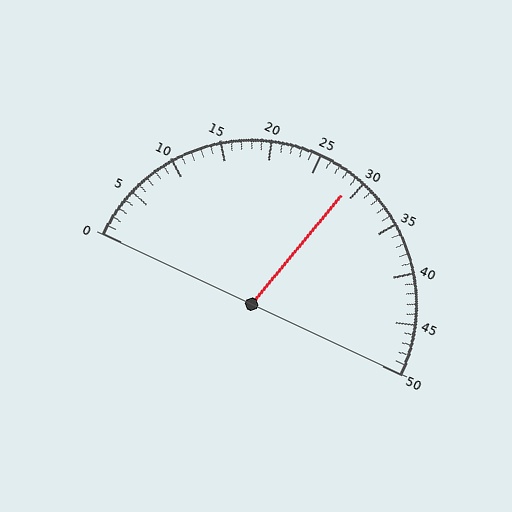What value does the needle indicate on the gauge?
The needle indicates approximately 29.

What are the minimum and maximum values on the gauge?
The gauge ranges from 0 to 50.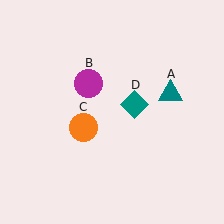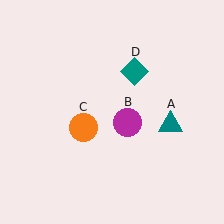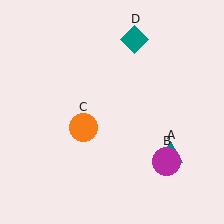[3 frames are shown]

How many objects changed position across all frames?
3 objects changed position: teal triangle (object A), magenta circle (object B), teal diamond (object D).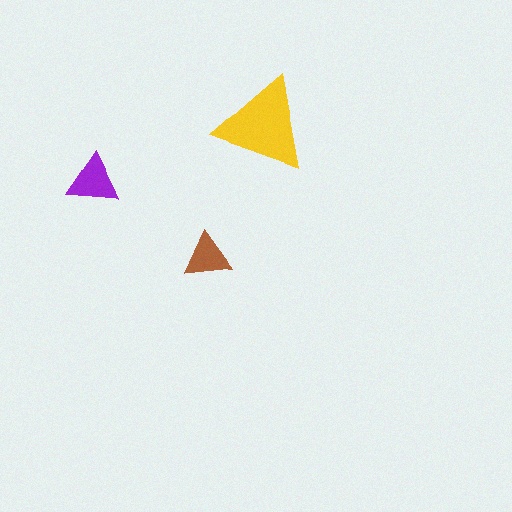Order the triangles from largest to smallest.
the yellow one, the purple one, the brown one.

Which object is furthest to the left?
The purple triangle is leftmost.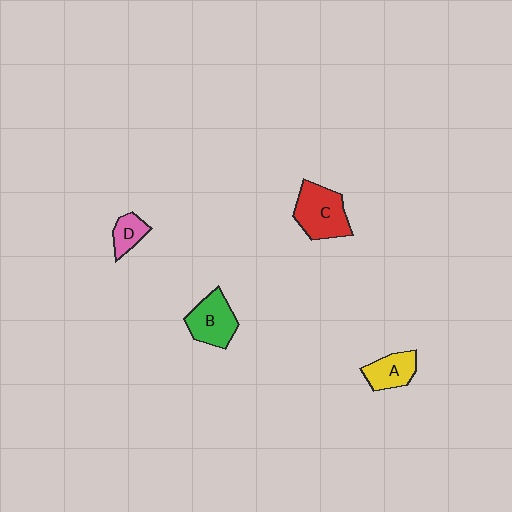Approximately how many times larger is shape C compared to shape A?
Approximately 1.5 times.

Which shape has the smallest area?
Shape D (pink).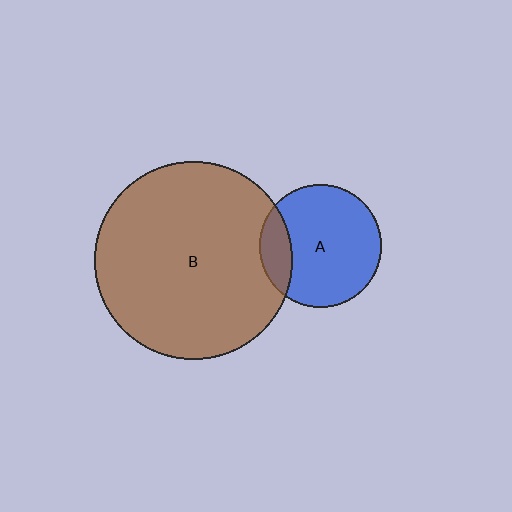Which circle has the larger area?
Circle B (brown).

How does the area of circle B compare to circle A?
Approximately 2.6 times.